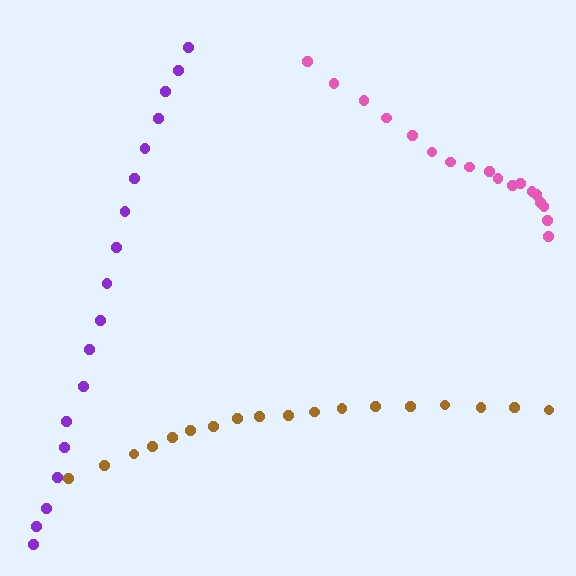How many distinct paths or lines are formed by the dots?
There are 3 distinct paths.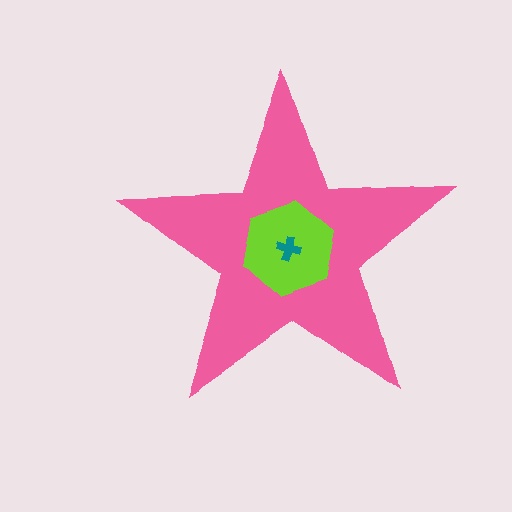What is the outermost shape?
The pink star.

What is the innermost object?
The teal cross.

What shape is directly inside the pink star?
The lime hexagon.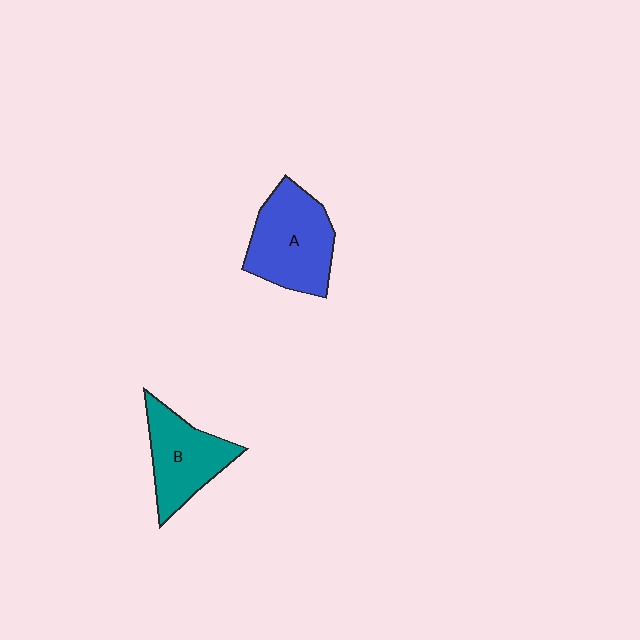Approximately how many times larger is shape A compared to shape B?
Approximately 1.2 times.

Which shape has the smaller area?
Shape B (teal).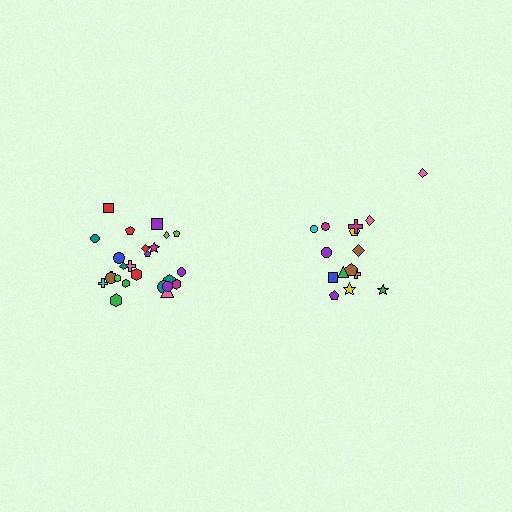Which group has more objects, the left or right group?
The left group.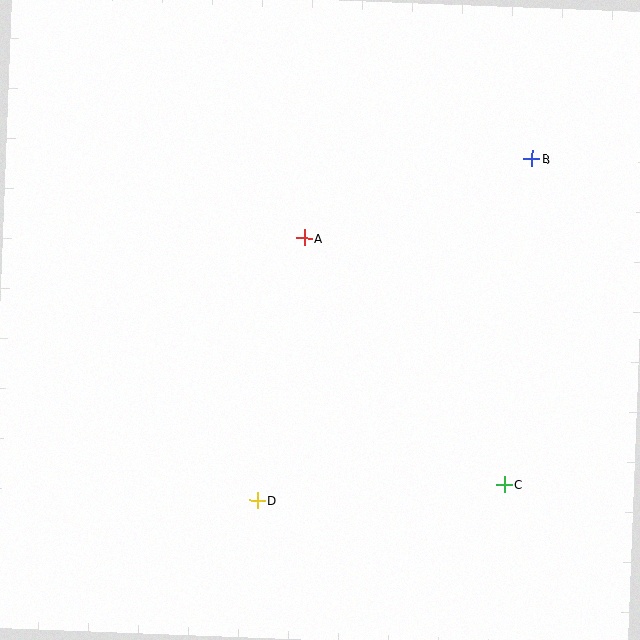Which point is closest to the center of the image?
Point A at (305, 238) is closest to the center.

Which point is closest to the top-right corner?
Point B is closest to the top-right corner.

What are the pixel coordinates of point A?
Point A is at (305, 238).